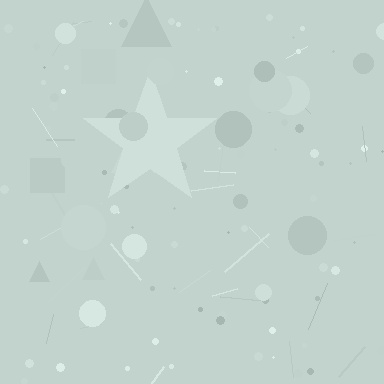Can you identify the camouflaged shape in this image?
The camouflaged shape is a star.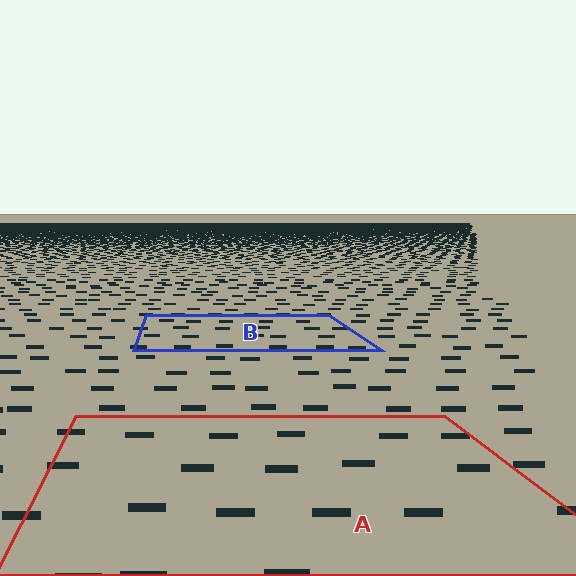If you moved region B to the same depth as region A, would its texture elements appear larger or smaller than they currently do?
They would appear larger. At a closer depth, the same texture elements are projected at a bigger on-screen size.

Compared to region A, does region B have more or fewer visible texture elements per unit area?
Region B has more texture elements per unit area — they are packed more densely because it is farther away.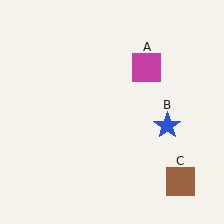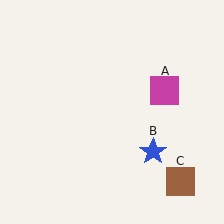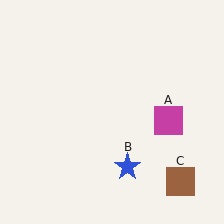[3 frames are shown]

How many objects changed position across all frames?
2 objects changed position: magenta square (object A), blue star (object B).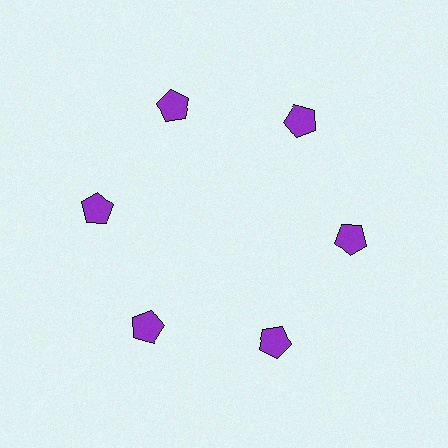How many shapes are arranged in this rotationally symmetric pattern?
There are 6 shapes, arranged in 6 groups of 1.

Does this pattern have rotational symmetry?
Yes, this pattern has 6-fold rotational symmetry. It looks the same after rotating 60 degrees around the center.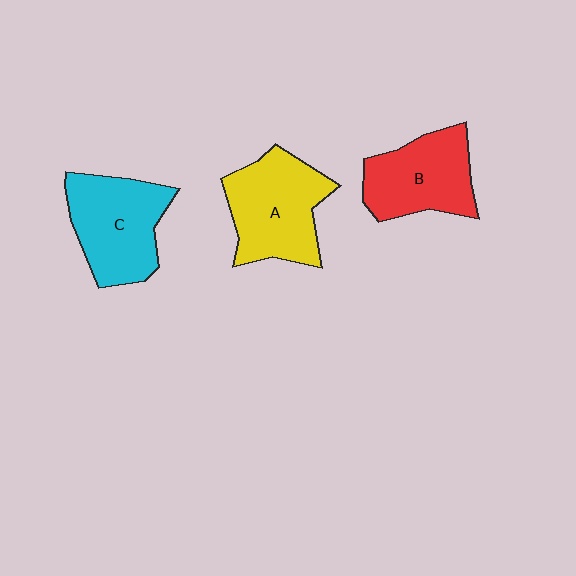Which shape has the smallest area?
Shape B (red).